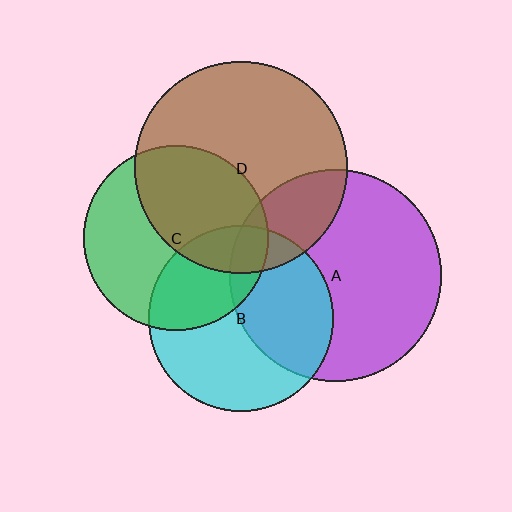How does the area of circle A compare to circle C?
Approximately 1.3 times.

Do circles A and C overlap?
Yes.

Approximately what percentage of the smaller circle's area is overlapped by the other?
Approximately 10%.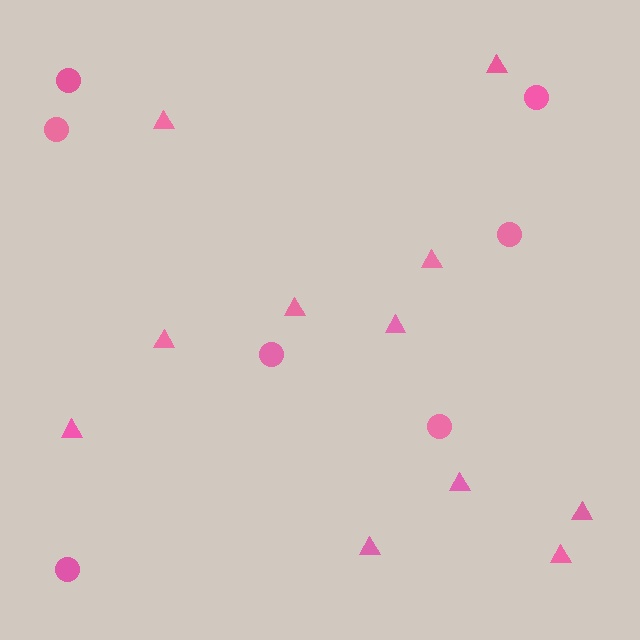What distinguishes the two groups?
There are 2 groups: one group of circles (7) and one group of triangles (11).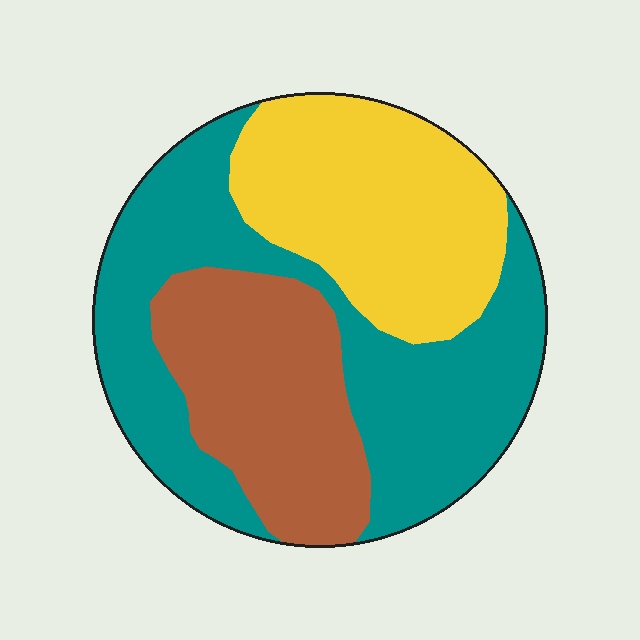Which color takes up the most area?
Teal, at roughly 45%.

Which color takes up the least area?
Brown, at roughly 25%.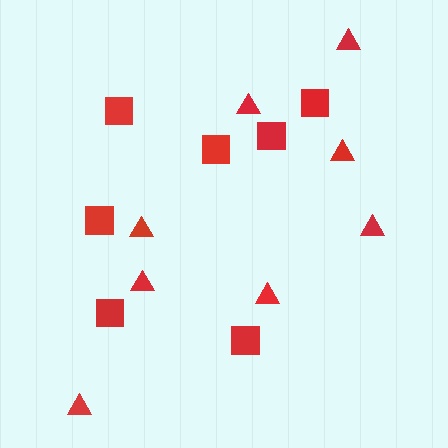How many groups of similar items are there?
There are 2 groups: one group of squares (7) and one group of triangles (8).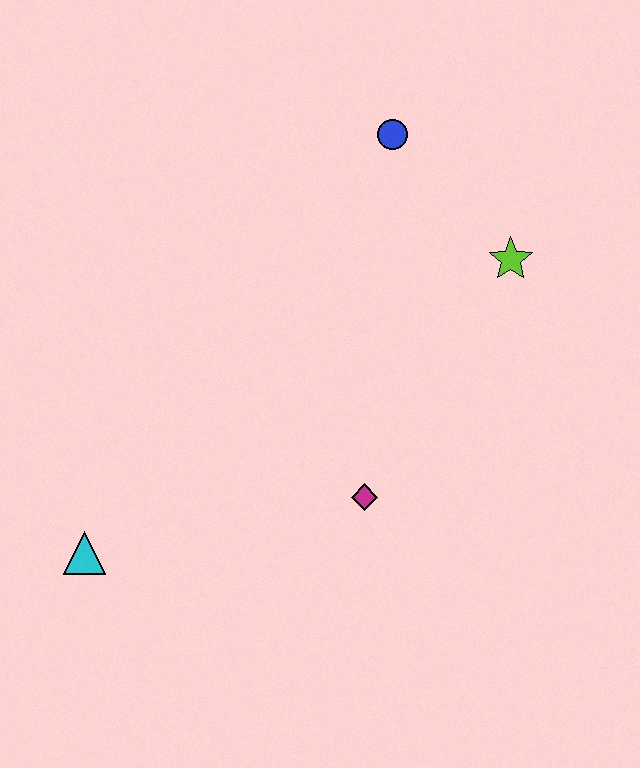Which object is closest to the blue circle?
The lime star is closest to the blue circle.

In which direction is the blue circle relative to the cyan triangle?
The blue circle is above the cyan triangle.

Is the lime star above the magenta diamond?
Yes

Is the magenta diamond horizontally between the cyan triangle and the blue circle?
Yes